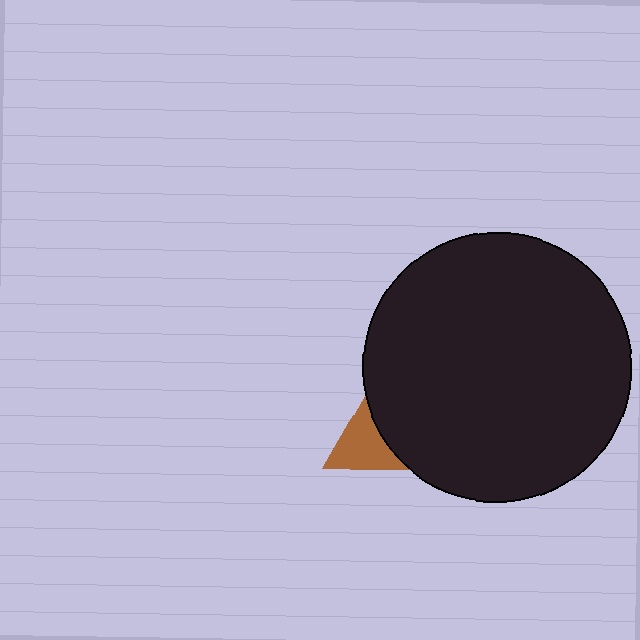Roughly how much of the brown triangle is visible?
A small part of it is visible (roughly 37%).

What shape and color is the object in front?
The object in front is a black circle.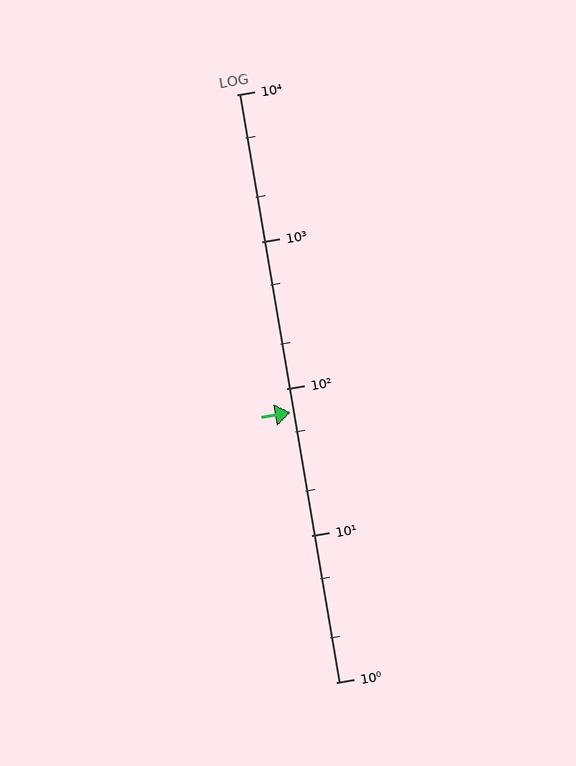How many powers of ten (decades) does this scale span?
The scale spans 4 decades, from 1 to 10000.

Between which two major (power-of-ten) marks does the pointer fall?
The pointer is between 10 and 100.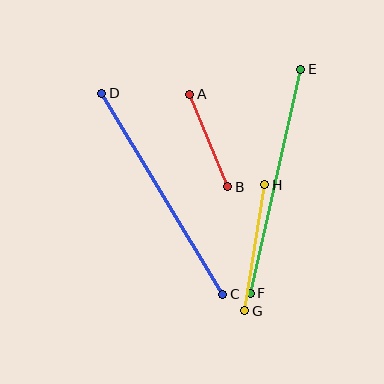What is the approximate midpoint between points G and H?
The midpoint is at approximately (255, 248) pixels.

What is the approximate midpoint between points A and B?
The midpoint is at approximately (209, 141) pixels.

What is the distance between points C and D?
The distance is approximately 235 pixels.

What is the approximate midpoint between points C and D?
The midpoint is at approximately (162, 194) pixels.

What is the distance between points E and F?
The distance is approximately 230 pixels.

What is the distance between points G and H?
The distance is approximately 127 pixels.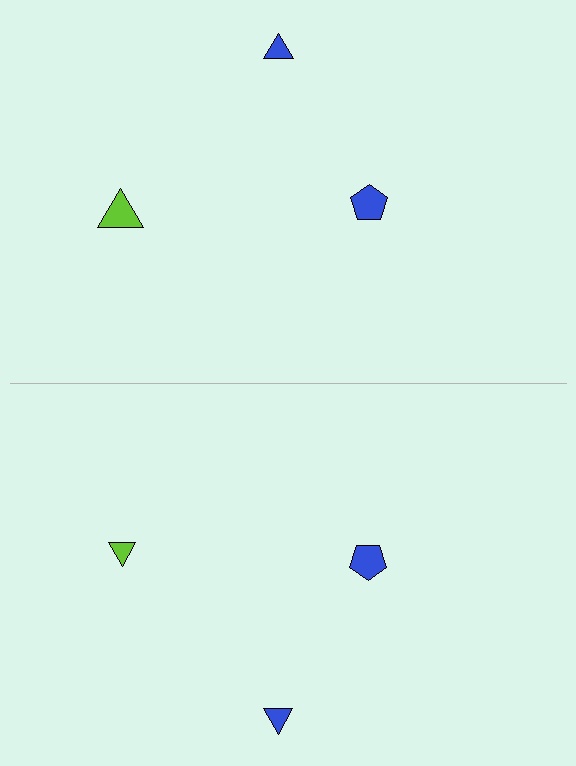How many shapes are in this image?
There are 6 shapes in this image.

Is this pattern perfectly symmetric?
No, the pattern is not perfectly symmetric. The lime triangle on the bottom side has a different size than its mirror counterpart.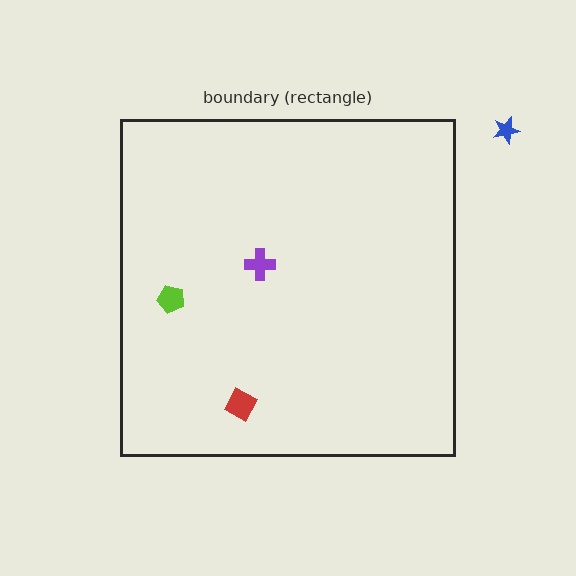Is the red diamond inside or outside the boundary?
Inside.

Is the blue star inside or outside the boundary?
Outside.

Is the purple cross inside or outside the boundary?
Inside.